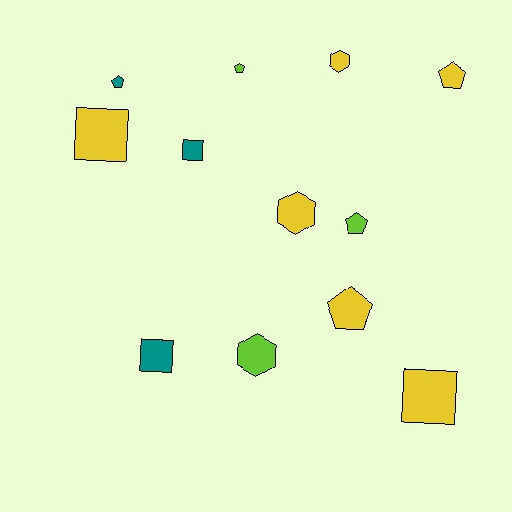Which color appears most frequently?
Yellow, with 6 objects.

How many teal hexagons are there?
There are no teal hexagons.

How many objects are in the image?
There are 12 objects.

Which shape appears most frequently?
Pentagon, with 5 objects.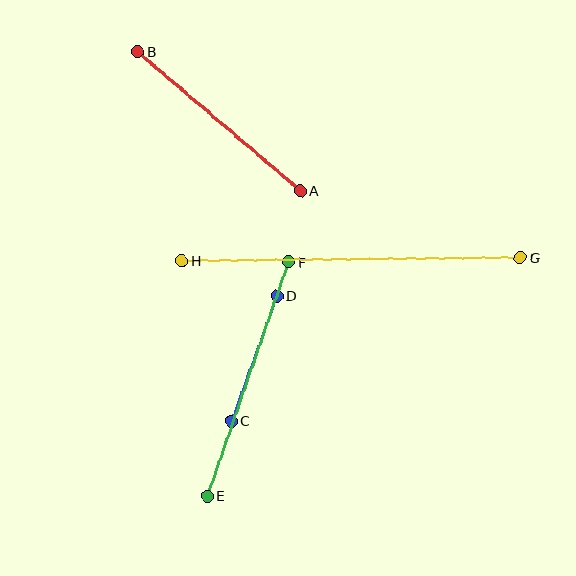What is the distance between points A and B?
The distance is approximately 214 pixels.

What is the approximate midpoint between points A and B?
The midpoint is at approximately (219, 121) pixels.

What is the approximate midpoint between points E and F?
The midpoint is at approximately (248, 379) pixels.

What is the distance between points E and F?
The distance is approximately 248 pixels.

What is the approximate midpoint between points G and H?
The midpoint is at approximately (351, 259) pixels.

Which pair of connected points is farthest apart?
Points G and H are farthest apart.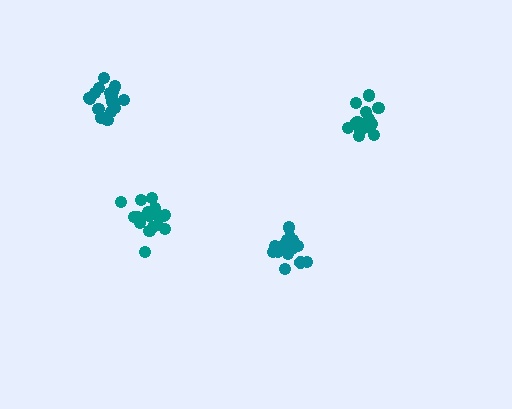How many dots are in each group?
Group 1: 15 dots, Group 2: 19 dots, Group 3: 20 dots, Group 4: 20 dots (74 total).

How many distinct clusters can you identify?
There are 4 distinct clusters.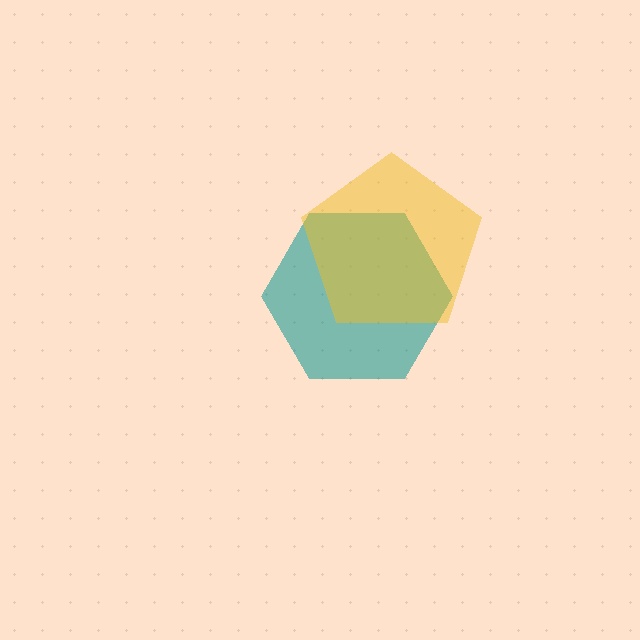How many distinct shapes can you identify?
There are 2 distinct shapes: a teal hexagon, a yellow pentagon.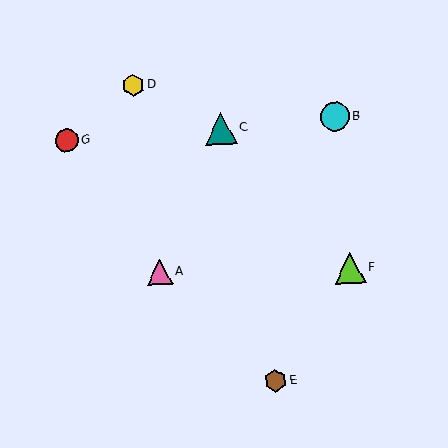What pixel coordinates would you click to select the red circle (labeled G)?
Click at (67, 141) to select the red circle G.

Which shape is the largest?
The teal triangle (labeled C) is the largest.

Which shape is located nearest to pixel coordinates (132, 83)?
The yellow hexagon (labeled D) at (133, 85) is nearest to that location.